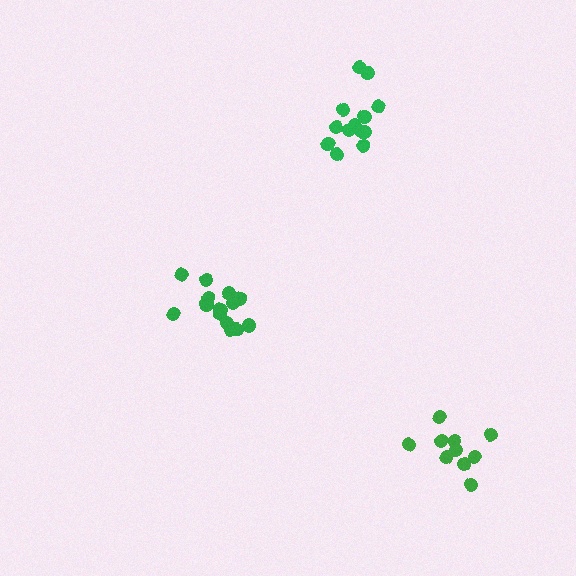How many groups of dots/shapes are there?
There are 3 groups.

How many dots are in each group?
Group 1: 15 dots, Group 2: 13 dots, Group 3: 10 dots (38 total).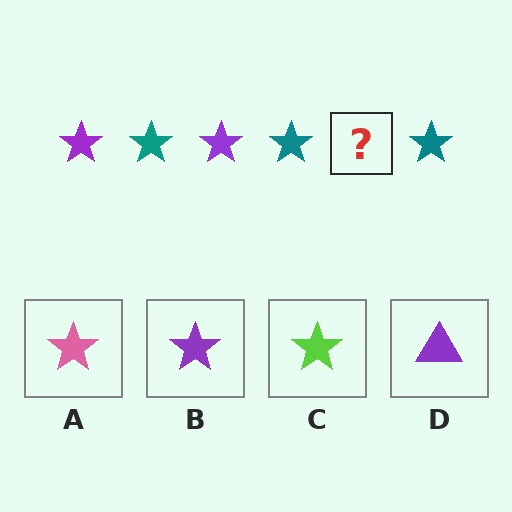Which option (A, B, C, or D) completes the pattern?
B.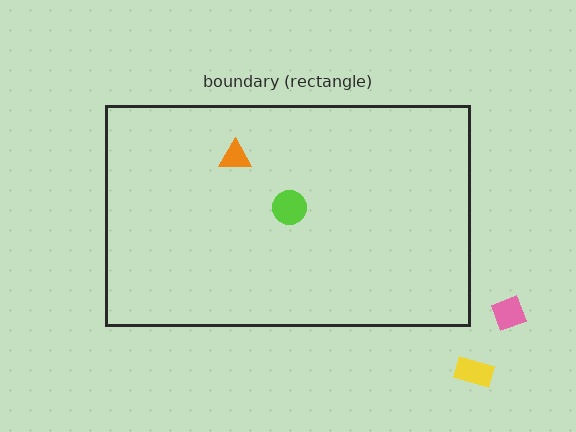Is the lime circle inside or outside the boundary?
Inside.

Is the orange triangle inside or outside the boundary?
Inside.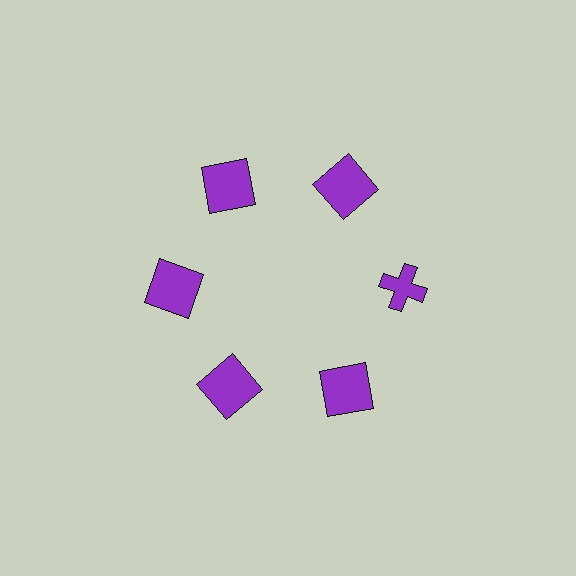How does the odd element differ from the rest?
It has a different shape: cross instead of square.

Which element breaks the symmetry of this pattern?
The purple cross at roughly the 3 o'clock position breaks the symmetry. All other shapes are purple squares.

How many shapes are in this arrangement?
There are 6 shapes arranged in a ring pattern.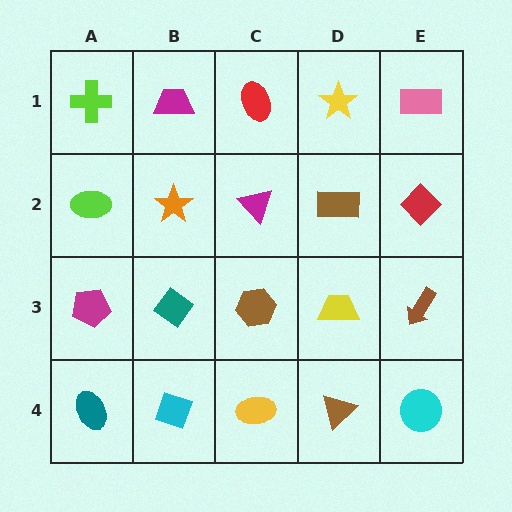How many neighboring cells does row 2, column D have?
4.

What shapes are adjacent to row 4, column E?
A brown arrow (row 3, column E), a brown triangle (row 4, column D).